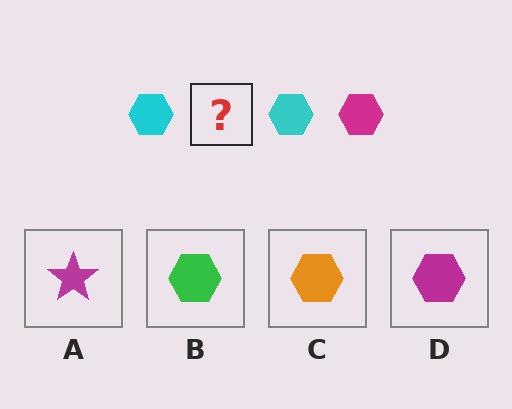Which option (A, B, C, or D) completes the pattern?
D.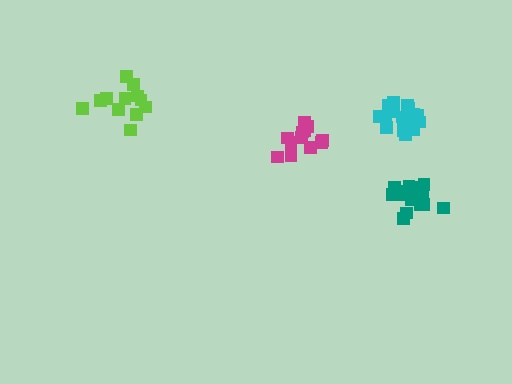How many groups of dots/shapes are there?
There are 4 groups.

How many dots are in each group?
Group 1: 16 dots, Group 2: 18 dots, Group 3: 12 dots, Group 4: 12 dots (58 total).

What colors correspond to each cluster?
The clusters are colored: teal, cyan, magenta, lime.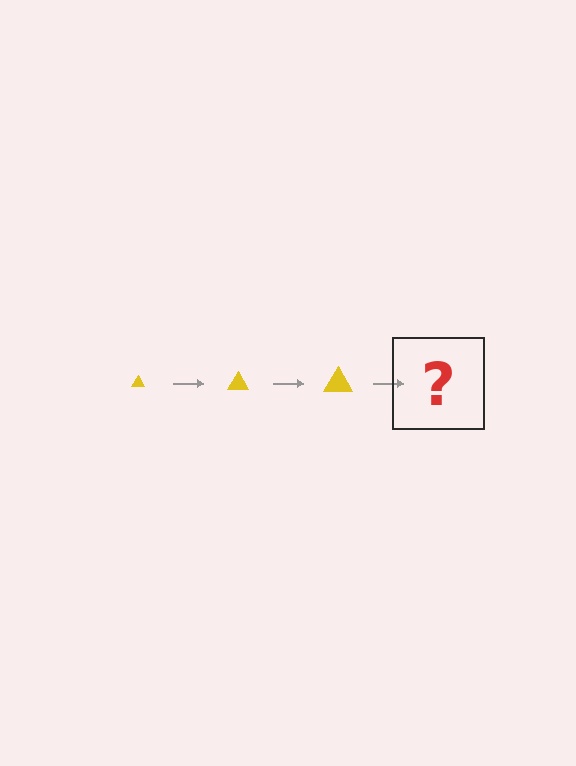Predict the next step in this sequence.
The next step is a yellow triangle, larger than the previous one.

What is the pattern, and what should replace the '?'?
The pattern is that the triangle gets progressively larger each step. The '?' should be a yellow triangle, larger than the previous one.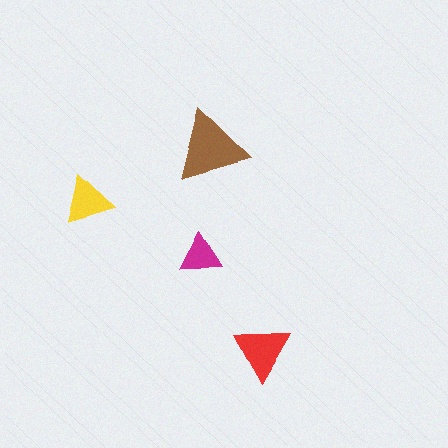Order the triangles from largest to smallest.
the brown one, the red one, the yellow one, the magenta one.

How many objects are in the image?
There are 4 objects in the image.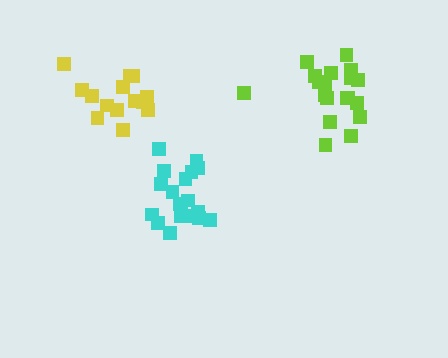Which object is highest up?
The yellow cluster is topmost.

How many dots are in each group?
Group 1: 14 dots, Group 2: 19 dots, Group 3: 19 dots (52 total).